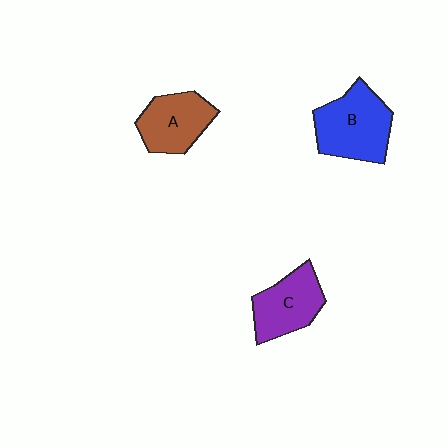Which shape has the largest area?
Shape B (blue).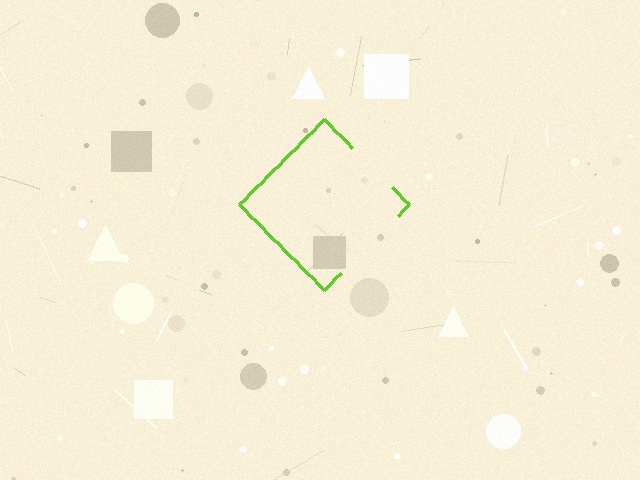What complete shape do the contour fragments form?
The contour fragments form a diamond.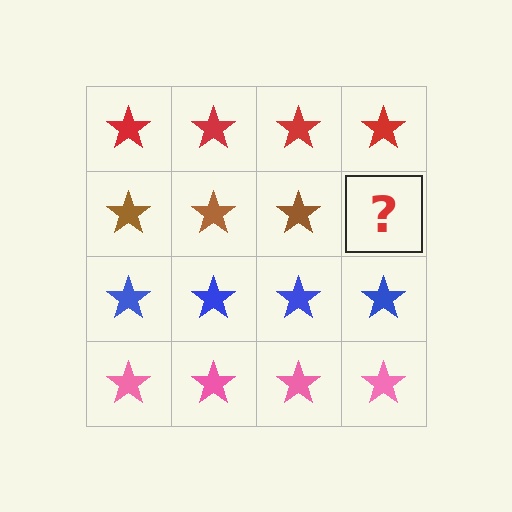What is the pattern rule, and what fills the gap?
The rule is that each row has a consistent color. The gap should be filled with a brown star.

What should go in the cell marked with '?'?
The missing cell should contain a brown star.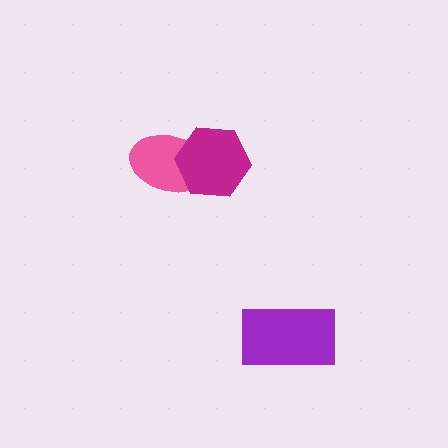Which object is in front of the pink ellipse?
The magenta hexagon is in front of the pink ellipse.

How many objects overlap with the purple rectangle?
0 objects overlap with the purple rectangle.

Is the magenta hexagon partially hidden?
No, no other shape covers it.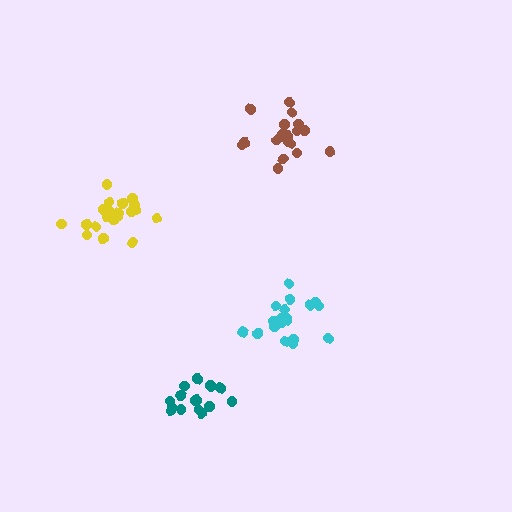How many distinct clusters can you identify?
There are 4 distinct clusters.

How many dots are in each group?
Group 1: 19 dots, Group 2: 20 dots, Group 3: 20 dots, Group 4: 16 dots (75 total).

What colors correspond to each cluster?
The clusters are colored: cyan, yellow, brown, teal.